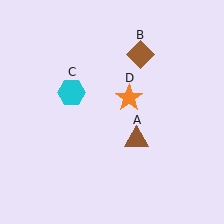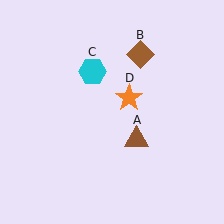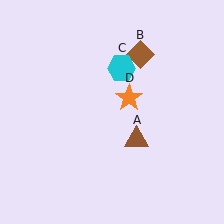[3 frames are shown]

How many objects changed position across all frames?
1 object changed position: cyan hexagon (object C).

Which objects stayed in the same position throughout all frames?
Brown triangle (object A) and brown diamond (object B) and orange star (object D) remained stationary.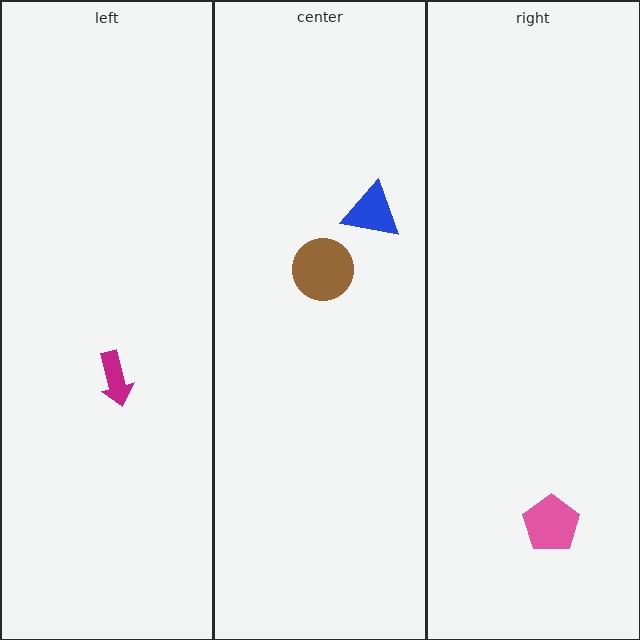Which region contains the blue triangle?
The center region.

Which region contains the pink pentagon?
The right region.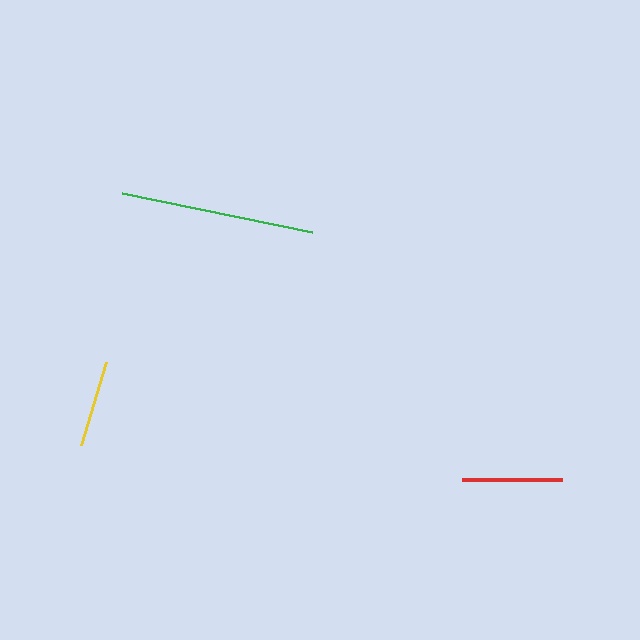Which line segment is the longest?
The green line is the longest at approximately 194 pixels.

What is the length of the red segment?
The red segment is approximately 100 pixels long.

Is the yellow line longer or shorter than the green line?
The green line is longer than the yellow line.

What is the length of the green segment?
The green segment is approximately 194 pixels long.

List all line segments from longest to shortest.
From longest to shortest: green, red, yellow.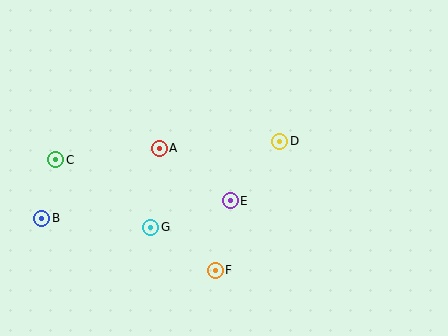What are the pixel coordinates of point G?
Point G is at (151, 227).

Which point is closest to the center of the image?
Point E at (230, 201) is closest to the center.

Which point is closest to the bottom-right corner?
Point F is closest to the bottom-right corner.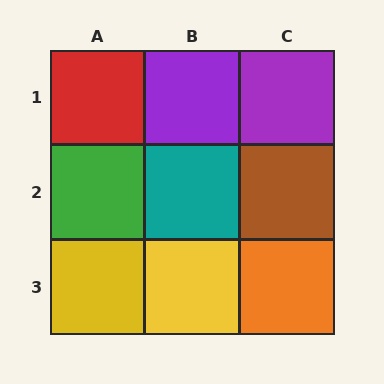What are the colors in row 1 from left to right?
Red, purple, purple.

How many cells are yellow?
2 cells are yellow.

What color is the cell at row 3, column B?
Yellow.